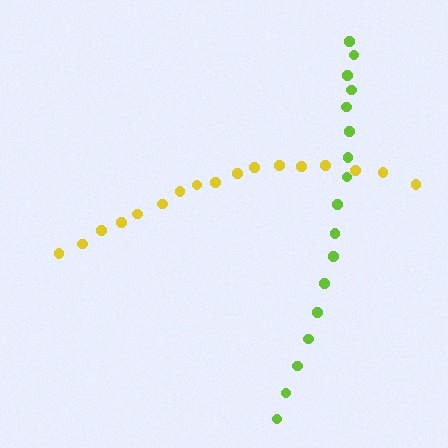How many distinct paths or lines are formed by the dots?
There are 2 distinct paths.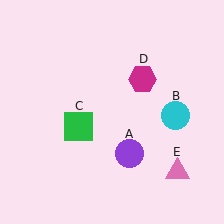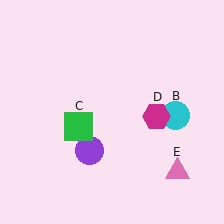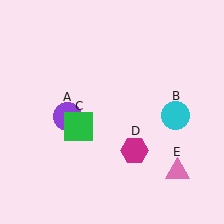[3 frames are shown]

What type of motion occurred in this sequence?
The purple circle (object A), magenta hexagon (object D) rotated clockwise around the center of the scene.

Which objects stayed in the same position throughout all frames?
Cyan circle (object B) and green square (object C) and pink triangle (object E) remained stationary.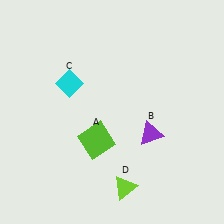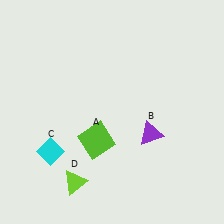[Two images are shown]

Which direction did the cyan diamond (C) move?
The cyan diamond (C) moved down.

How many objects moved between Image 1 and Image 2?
2 objects moved between the two images.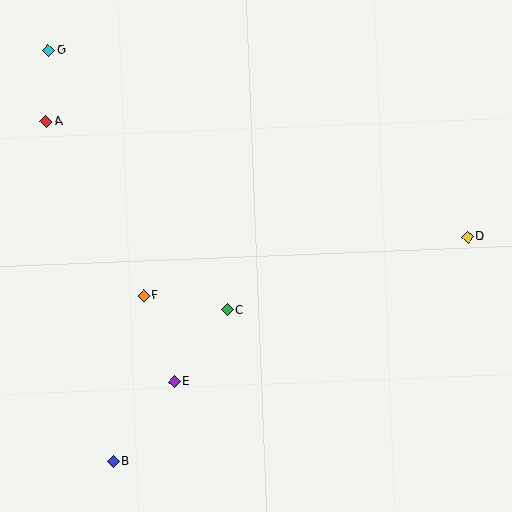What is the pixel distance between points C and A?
The distance between C and A is 261 pixels.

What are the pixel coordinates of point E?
Point E is at (174, 382).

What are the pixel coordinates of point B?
Point B is at (113, 461).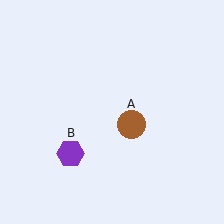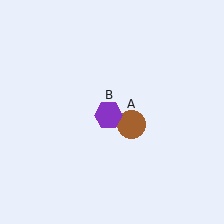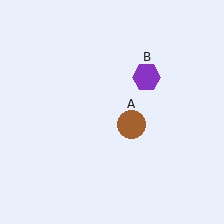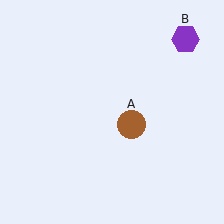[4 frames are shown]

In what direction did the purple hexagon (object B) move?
The purple hexagon (object B) moved up and to the right.